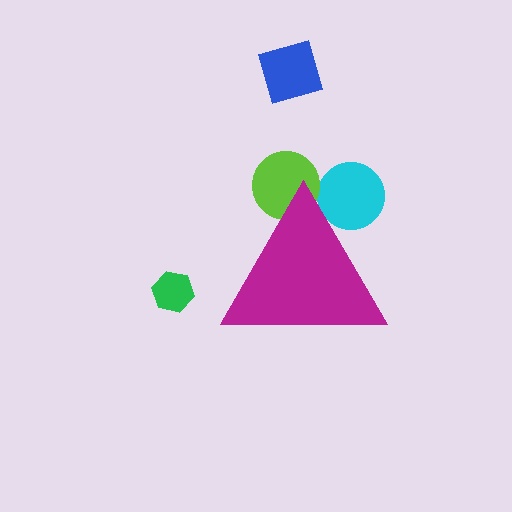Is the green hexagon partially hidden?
No, the green hexagon is fully visible.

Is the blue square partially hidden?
No, the blue square is fully visible.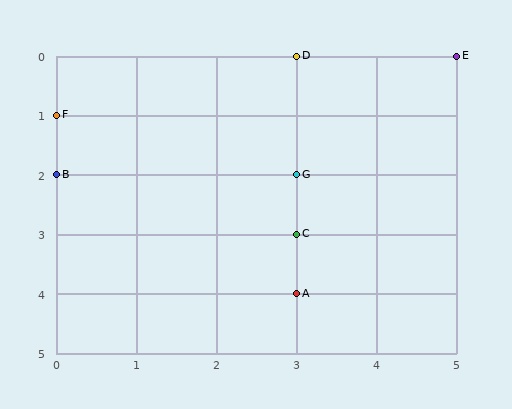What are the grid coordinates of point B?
Point B is at grid coordinates (0, 2).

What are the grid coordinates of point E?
Point E is at grid coordinates (5, 0).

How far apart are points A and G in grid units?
Points A and G are 2 rows apart.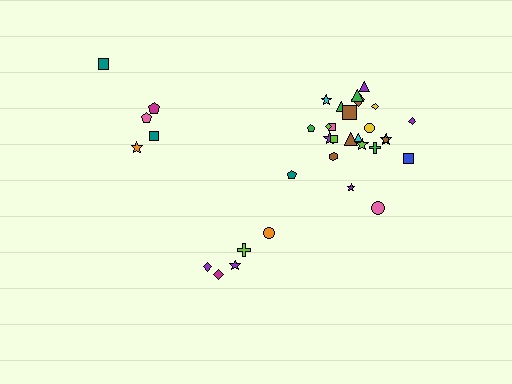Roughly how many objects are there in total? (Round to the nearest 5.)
Roughly 35 objects in total.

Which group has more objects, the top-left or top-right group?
The top-right group.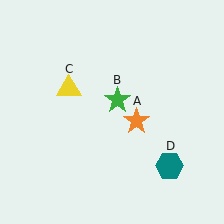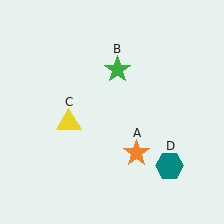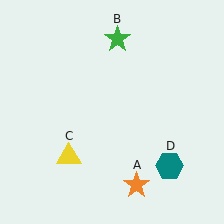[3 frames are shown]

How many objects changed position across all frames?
3 objects changed position: orange star (object A), green star (object B), yellow triangle (object C).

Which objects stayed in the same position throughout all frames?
Teal hexagon (object D) remained stationary.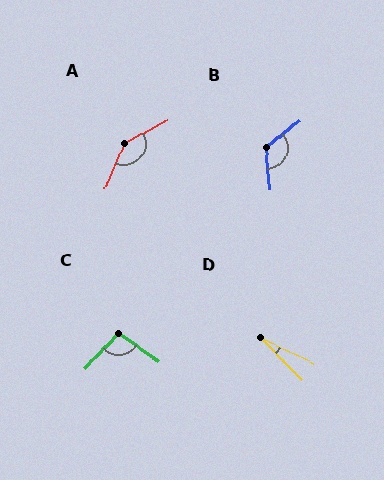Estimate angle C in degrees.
Approximately 99 degrees.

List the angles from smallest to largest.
D (20°), C (99°), B (125°), A (141°).